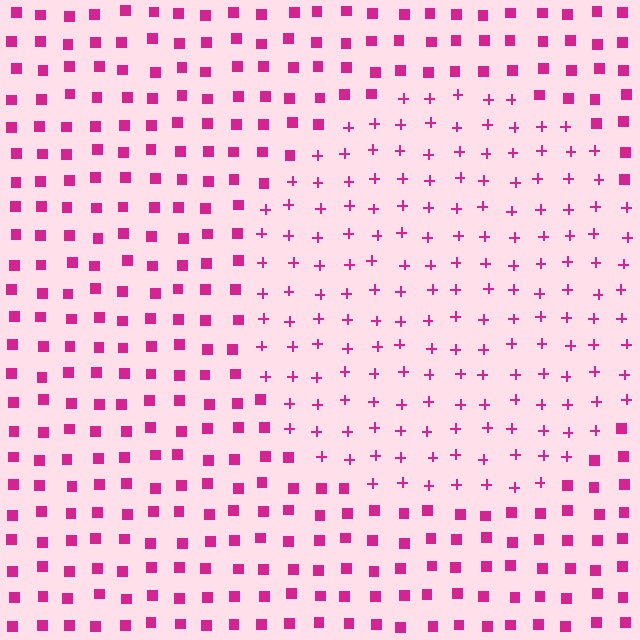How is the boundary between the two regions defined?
The boundary is defined by a change in element shape: plus signs inside vs. squares outside. All elements share the same color and spacing.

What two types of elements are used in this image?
The image uses plus signs inside the circle region and squares outside it.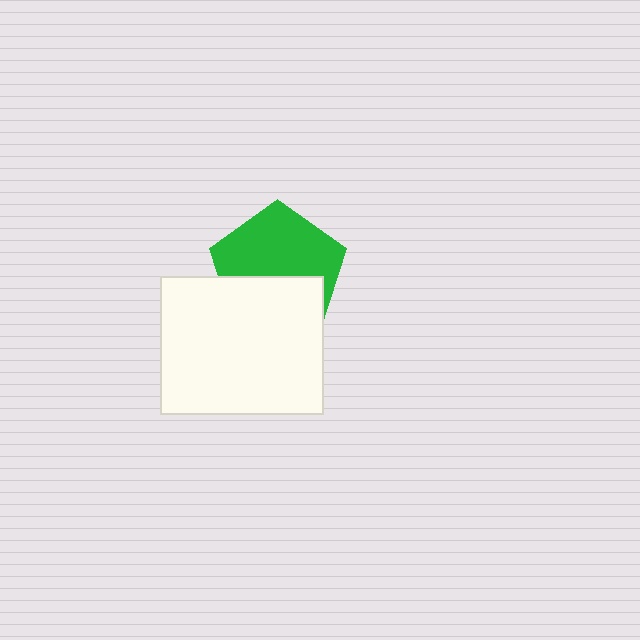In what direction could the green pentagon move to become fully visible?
The green pentagon could move up. That would shift it out from behind the white rectangle entirely.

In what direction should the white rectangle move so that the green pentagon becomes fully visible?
The white rectangle should move down. That is the shortest direction to clear the overlap and leave the green pentagon fully visible.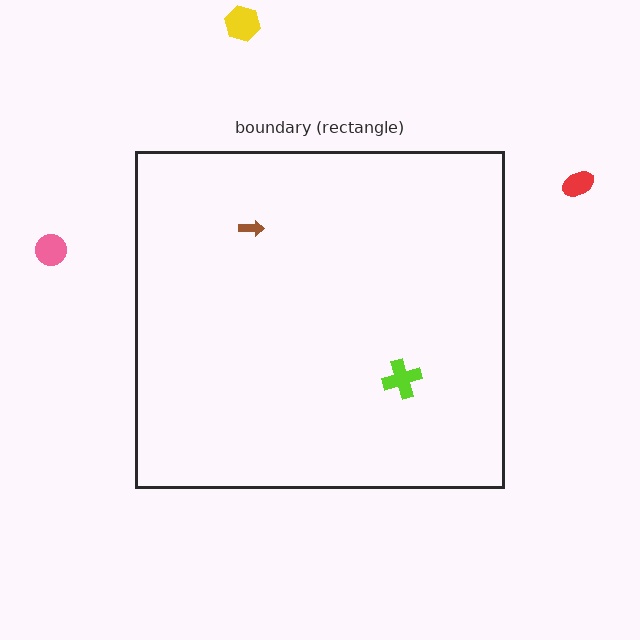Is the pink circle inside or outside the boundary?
Outside.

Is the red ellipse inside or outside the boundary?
Outside.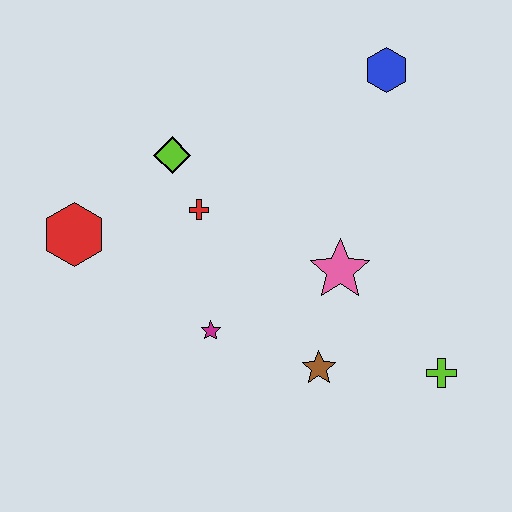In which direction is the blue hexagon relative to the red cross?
The blue hexagon is to the right of the red cross.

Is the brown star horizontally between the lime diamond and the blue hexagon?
Yes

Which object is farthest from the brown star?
The blue hexagon is farthest from the brown star.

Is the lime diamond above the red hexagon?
Yes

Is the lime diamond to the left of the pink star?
Yes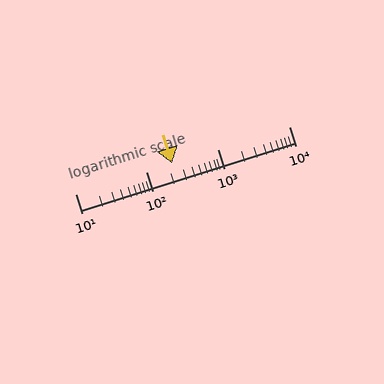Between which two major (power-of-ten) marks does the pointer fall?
The pointer is between 100 and 1000.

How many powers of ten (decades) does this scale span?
The scale spans 3 decades, from 10 to 10000.